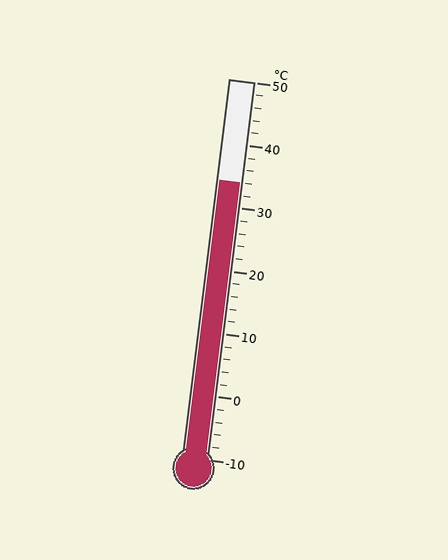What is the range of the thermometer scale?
The thermometer scale ranges from -10°C to 50°C.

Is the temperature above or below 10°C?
The temperature is above 10°C.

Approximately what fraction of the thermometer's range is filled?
The thermometer is filled to approximately 75% of its range.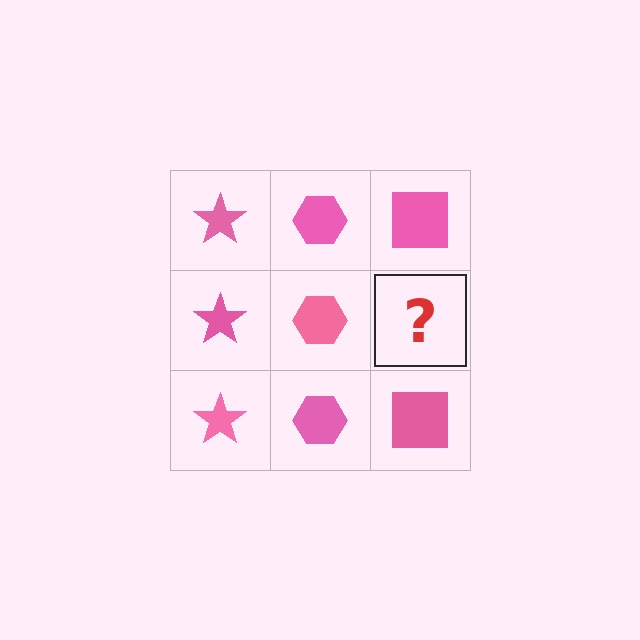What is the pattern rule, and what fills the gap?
The rule is that each column has a consistent shape. The gap should be filled with a pink square.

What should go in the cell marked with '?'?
The missing cell should contain a pink square.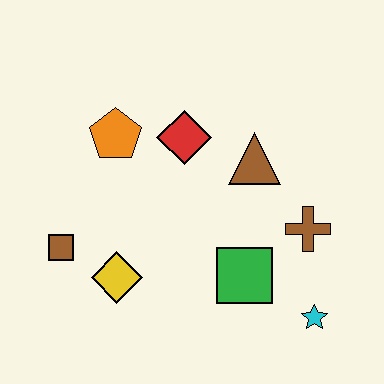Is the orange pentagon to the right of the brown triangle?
No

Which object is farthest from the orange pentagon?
The cyan star is farthest from the orange pentagon.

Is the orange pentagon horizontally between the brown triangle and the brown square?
Yes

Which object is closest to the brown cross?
The green square is closest to the brown cross.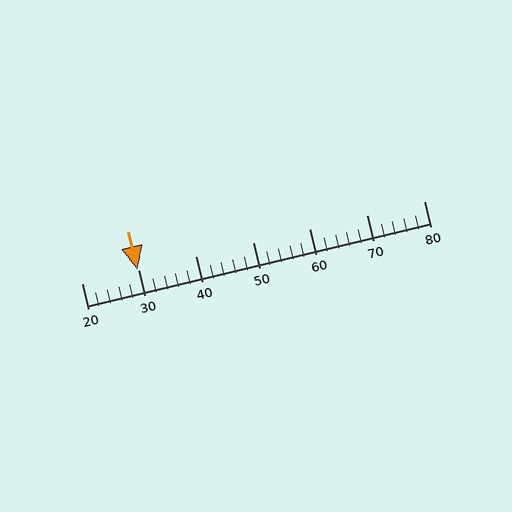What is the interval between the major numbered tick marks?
The major tick marks are spaced 10 units apart.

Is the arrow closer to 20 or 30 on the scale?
The arrow is closer to 30.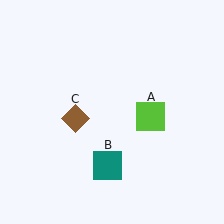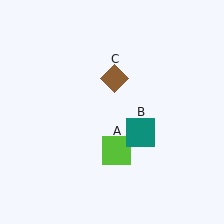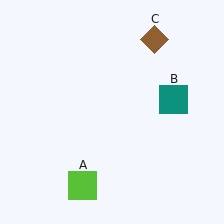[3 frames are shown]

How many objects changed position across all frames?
3 objects changed position: lime square (object A), teal square (object B), brown diamond (object C).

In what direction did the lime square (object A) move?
The lime square (object A) moved down and to the left.